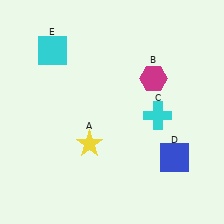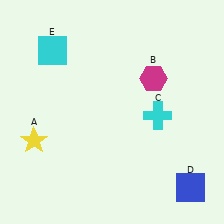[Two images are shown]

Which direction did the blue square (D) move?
The blue square (D) moved down.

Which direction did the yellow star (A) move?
The yellow star (A) moved left.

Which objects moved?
The objects that moved are: the yellow star (A), the blue square (D).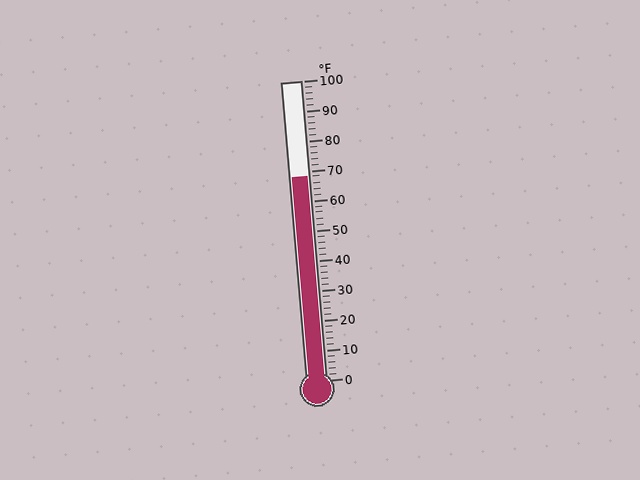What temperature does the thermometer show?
The thermometer shows approximately 68°F.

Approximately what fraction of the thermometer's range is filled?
The thermometer is filled to approximately 70% of its range.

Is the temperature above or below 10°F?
The temperature is above 10°F.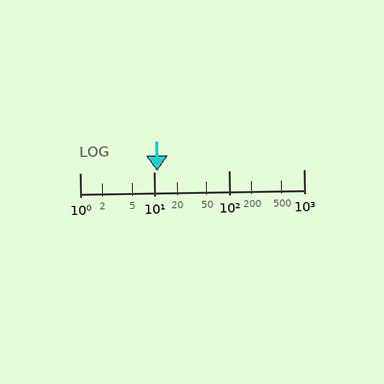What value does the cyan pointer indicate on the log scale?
The pointer indicates approximately 11.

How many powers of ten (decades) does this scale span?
The scale spans 3 decades, from 1 to 1000.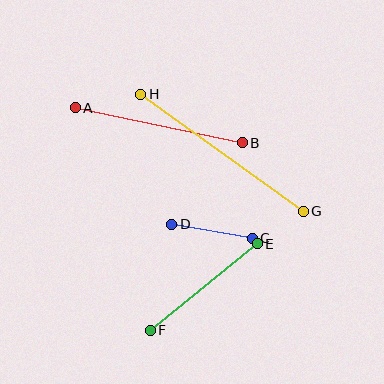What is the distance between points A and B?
The distance is approximately 171 pixels.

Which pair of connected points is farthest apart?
Points G and H are farthest apart.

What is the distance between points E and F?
The distance is approximately 137 pixels.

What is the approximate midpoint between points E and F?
The midpoint is at approximately (204, 287) pixels.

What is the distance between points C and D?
The distance is approximately 82 pixels.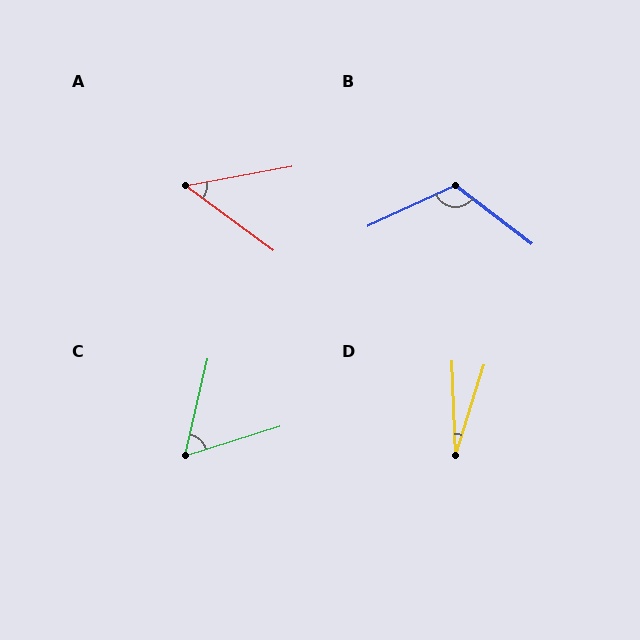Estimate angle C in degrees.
Approximately 59 degrees.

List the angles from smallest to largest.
D (19°), A (46°), C (59°), B (117°).